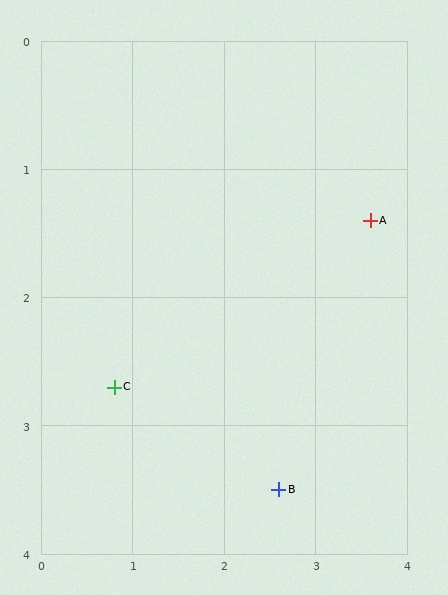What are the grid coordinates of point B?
Point B is at approximately (2.6, 3.5).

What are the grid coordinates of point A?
Point A is at approximately (3.6, 1.4).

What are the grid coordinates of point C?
Point C is at approximately (0.8, 2.7).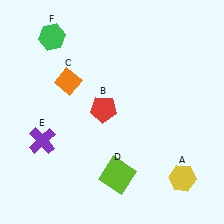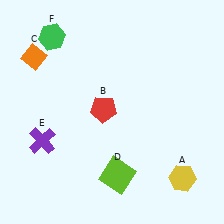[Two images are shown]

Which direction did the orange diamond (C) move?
The orange diamond (C) moved left.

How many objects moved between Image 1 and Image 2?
1 object moved between the two images.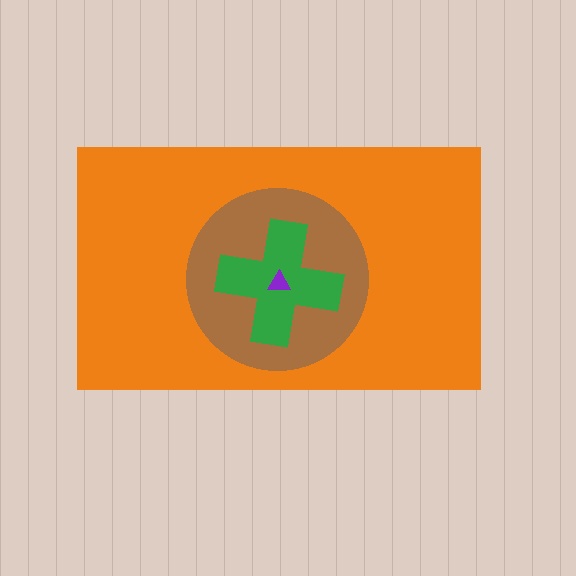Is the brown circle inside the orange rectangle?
Yes.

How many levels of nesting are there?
4.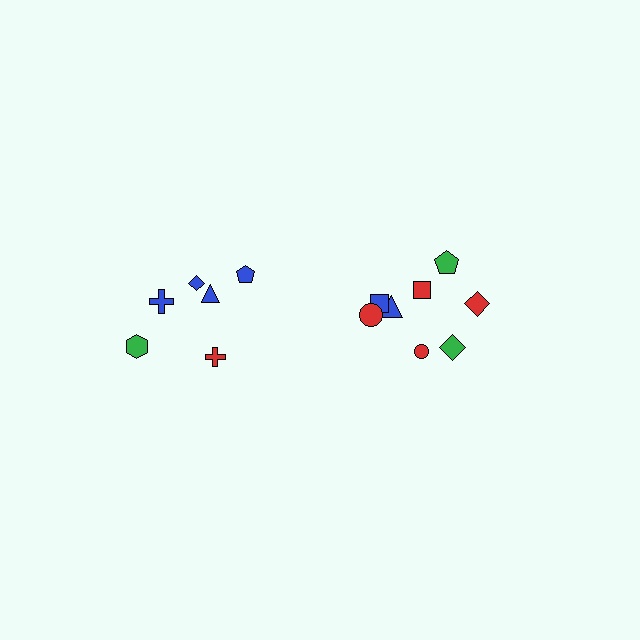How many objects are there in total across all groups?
There are 14 objects.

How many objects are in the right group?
There are 8 objects.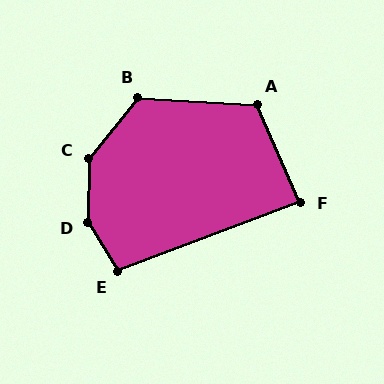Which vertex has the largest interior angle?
D, at approximately 148 degrees.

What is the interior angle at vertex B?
Approximately 126 degrees (obtuse).